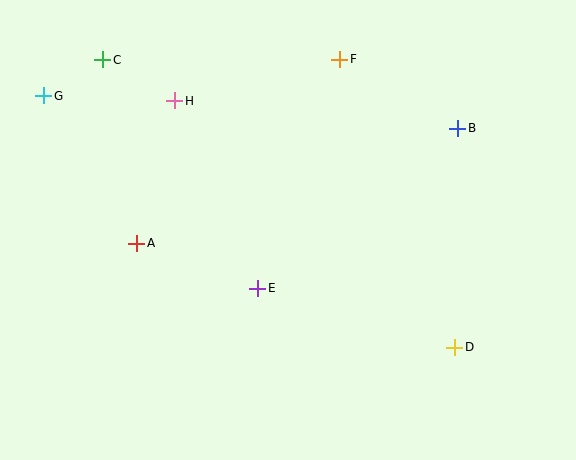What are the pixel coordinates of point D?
Point D is at (455, 347).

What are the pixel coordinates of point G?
Point G is at (44, 96).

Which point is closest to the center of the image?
Point E at (258, 288) is closest to the center.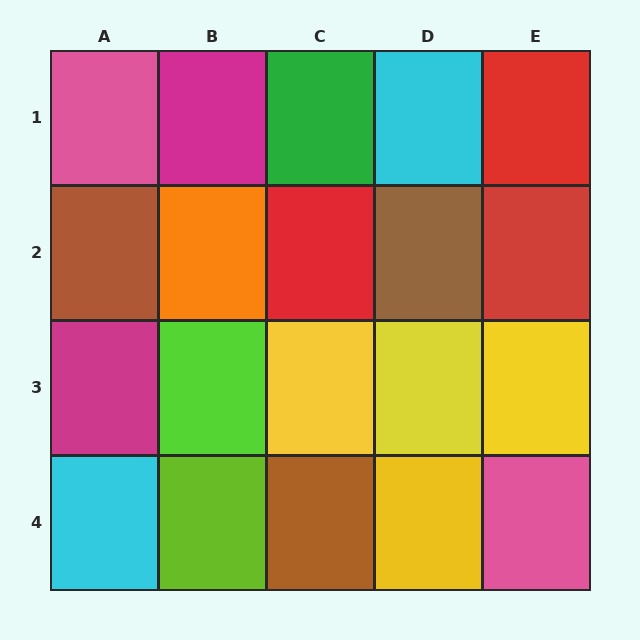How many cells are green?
1 cell is green.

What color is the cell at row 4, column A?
Cyan.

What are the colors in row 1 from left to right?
Pink, magenta, green, cyan, red.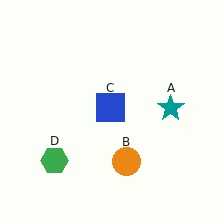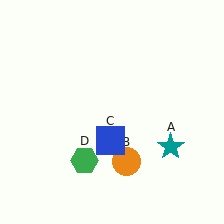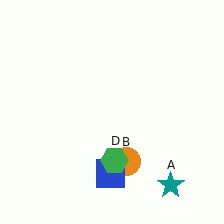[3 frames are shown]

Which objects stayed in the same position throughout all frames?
Orange circle (object B) remained stationary.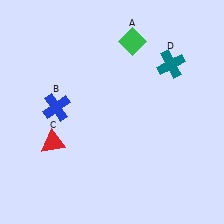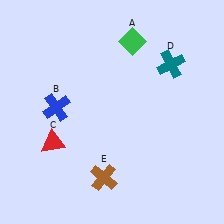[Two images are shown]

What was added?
A brown cross (E) was added in Image 2.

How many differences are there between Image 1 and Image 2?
There is 1 difference between the two images.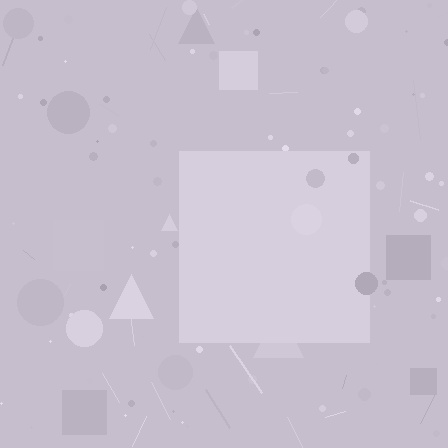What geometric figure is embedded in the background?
A square is embedded in the background.